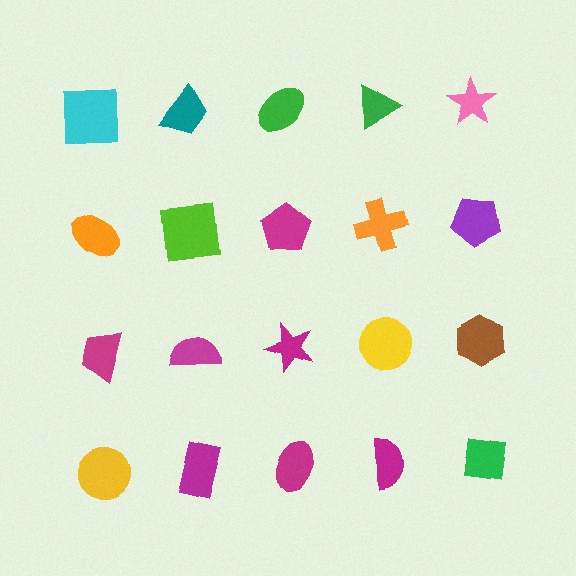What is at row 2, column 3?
A magenta pentagon.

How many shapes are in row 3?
5 shapes.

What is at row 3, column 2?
A magenta semicircle.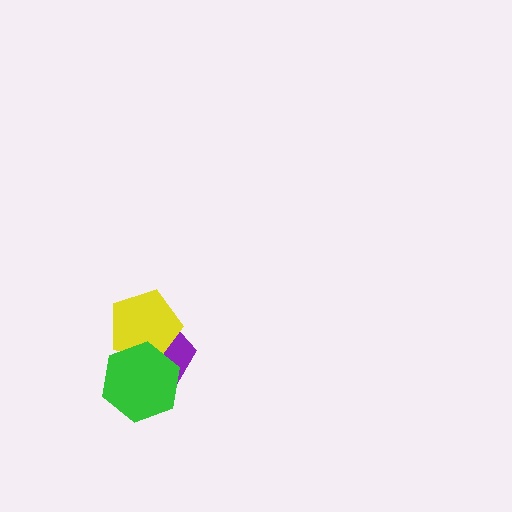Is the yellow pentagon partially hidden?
Yes, it is partially covered by another shape.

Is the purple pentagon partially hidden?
Yes, it is partially covered by another shape.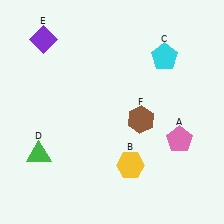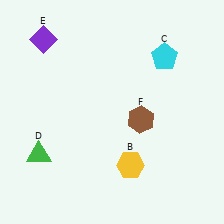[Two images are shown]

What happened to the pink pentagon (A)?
The pink pentagon (A) was removed in Image 2. It was in the bottom-right area of Image 1.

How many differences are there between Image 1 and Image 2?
There is 1 difference between the two images.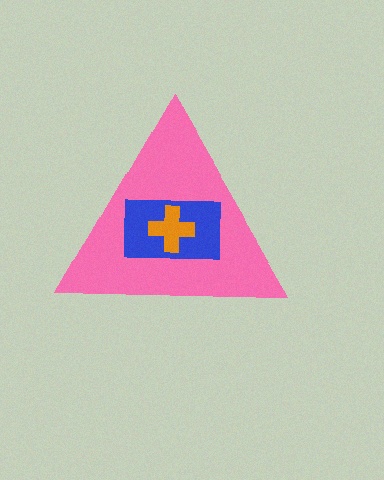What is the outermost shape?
The pink triangle.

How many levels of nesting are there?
3.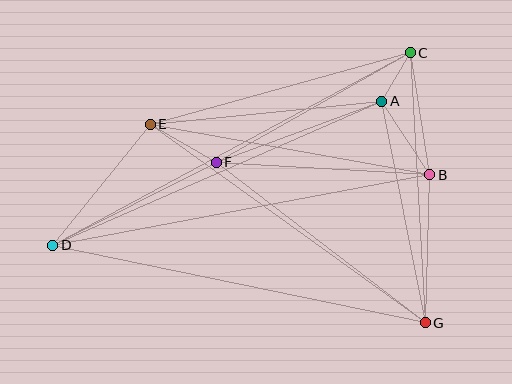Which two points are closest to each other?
Points A and C are closest to each other.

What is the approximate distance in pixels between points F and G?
The distance between F and G is approximately 264 pixels.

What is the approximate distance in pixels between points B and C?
The distance between B and C is approximately 124 pixels.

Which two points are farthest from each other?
Points C and D are farthest from each other.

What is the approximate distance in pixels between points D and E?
The distance between D and E is approximately 155 pixels.